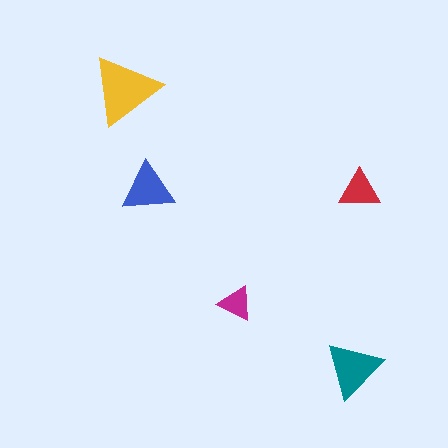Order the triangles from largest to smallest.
the yellow one, the teal one, the blue one, the red one, the magenta one.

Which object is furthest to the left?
The yellow triangle is leftmost.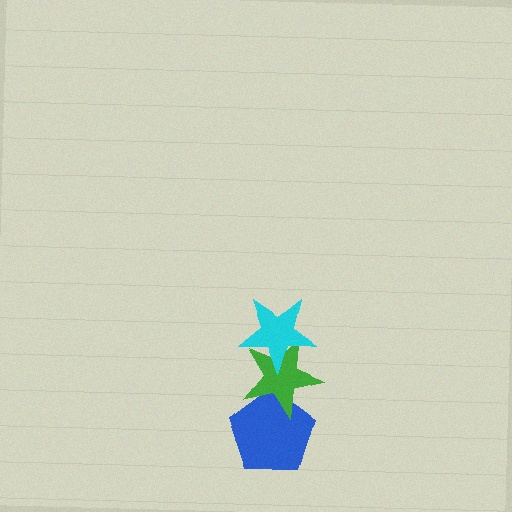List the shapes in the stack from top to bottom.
From top to bottom: the cyan star, the green star, the blue pentagon.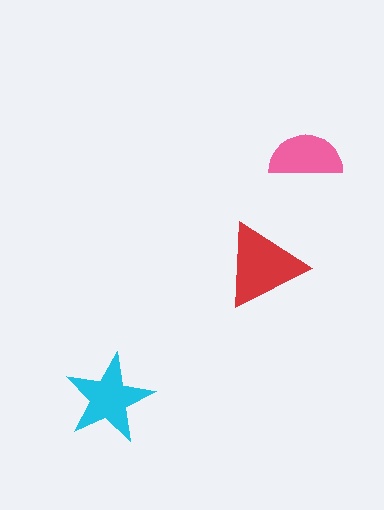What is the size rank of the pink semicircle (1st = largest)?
3rd.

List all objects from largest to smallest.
The red triangle, the cyan star, the pink semicircle.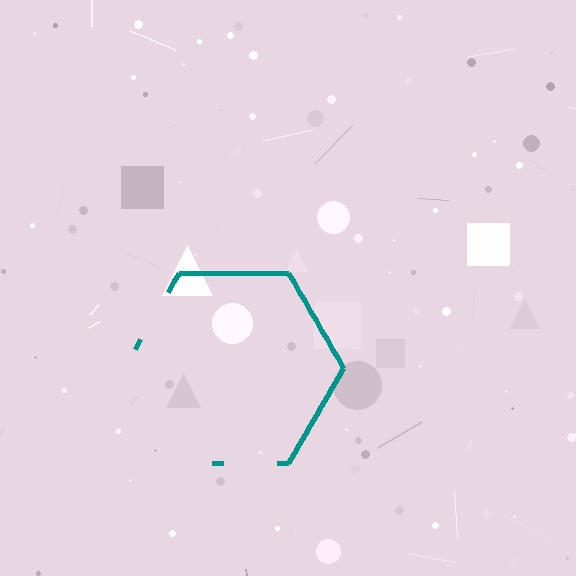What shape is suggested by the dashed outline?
The dashed outline suggests a hexagon.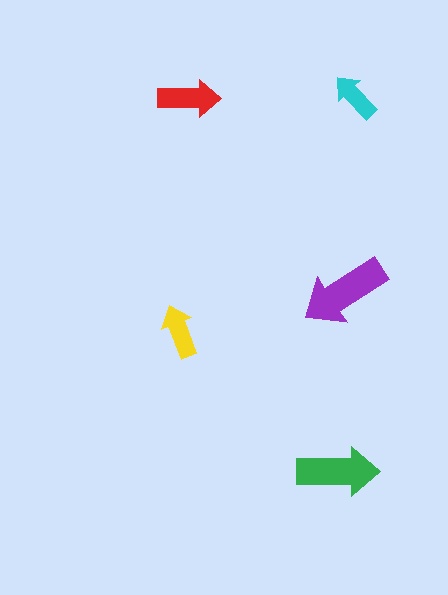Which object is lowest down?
The green arrow is bottommost.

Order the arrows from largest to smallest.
the purple one, the green one, the red one, the yellow one, the cyan one.